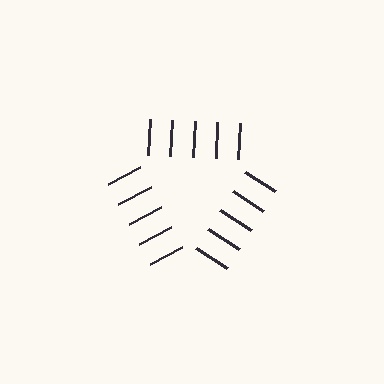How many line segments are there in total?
15 — 5 along each of the 3 edges.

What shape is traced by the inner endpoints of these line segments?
An illusory triangle — the line segments terminate on its edges but no continuous stroke is drawn.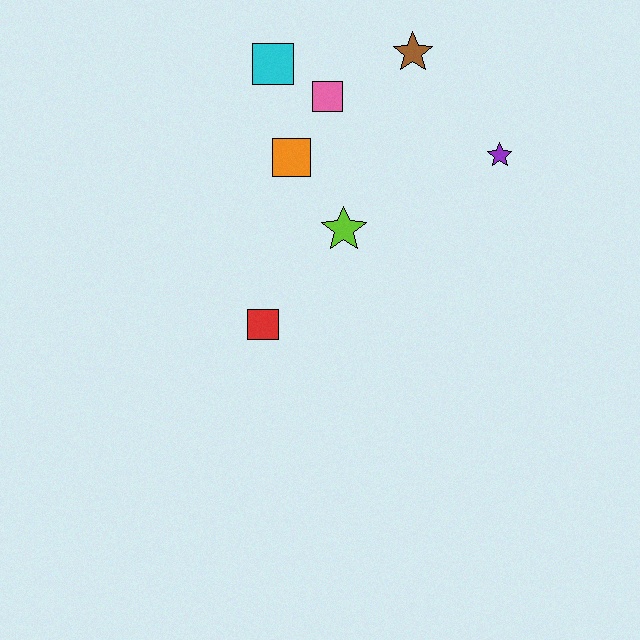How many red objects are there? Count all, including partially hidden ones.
There is 1 red object.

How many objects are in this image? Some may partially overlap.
There are 7 objects.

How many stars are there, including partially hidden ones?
There are 3 stars.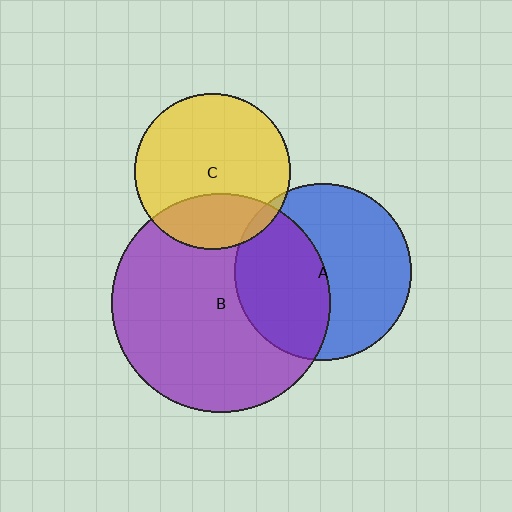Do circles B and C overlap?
Yes.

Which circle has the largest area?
Circle B (purple).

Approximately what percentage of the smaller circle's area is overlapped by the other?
Approximately 25%.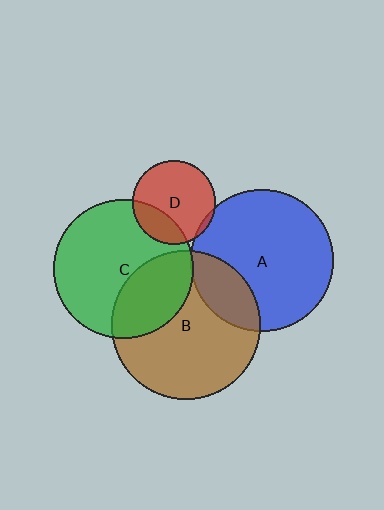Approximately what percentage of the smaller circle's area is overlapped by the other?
Approximately 5%.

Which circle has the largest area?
Circle B (brown).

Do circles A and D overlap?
Yes.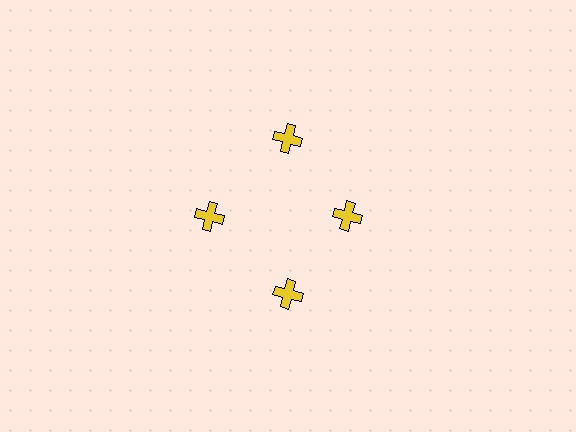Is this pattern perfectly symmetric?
No. The 4 yellow crosses are arranged in a ring, but one element near the 3 o'clock position is pulled inward toward the center, breaking the 4-fold rotational symmetry.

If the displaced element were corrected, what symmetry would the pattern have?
It would have 4-fold rotational symmetry — the pattern would map onto itself every 90 degrees.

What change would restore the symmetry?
The symmetry would be restored by moving it outward, back onto the ring so that all 4 crosses sit at equal angles and equal distance from the center.